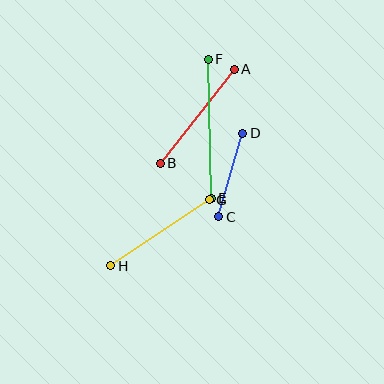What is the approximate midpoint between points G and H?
The midpoint is at approximately (160, 233) pixels.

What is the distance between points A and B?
The distance is approximately 120 pixels.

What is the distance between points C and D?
The distance is approximately 86 pixels.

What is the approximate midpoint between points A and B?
The midpoint is at approximately (197, 116) pixels.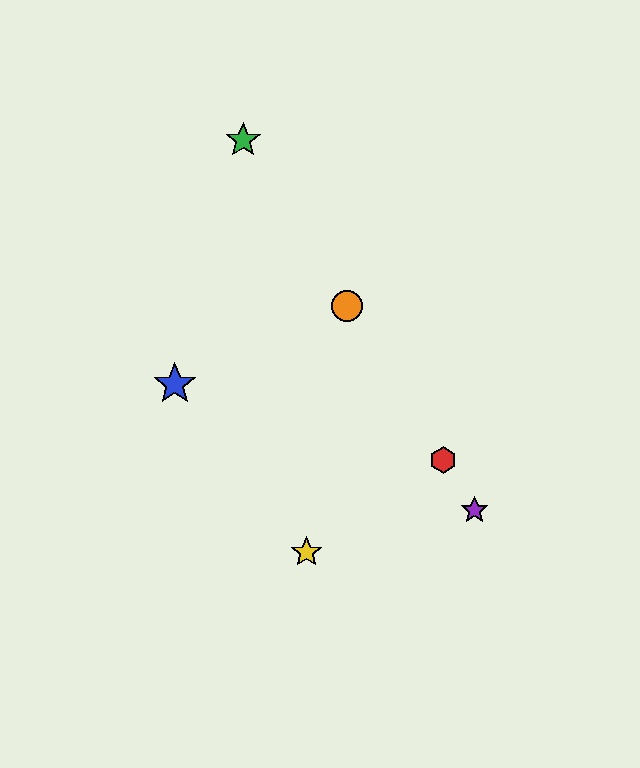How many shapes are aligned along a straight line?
4 shapes (the red hexagon, the green star, the purple star, the orange circle) are aligned along a straight line.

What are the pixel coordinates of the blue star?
The blue star is at (175, 384).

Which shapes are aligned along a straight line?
The red hexagon, the green star, the purple star, the orange circle are aligned along a straight line.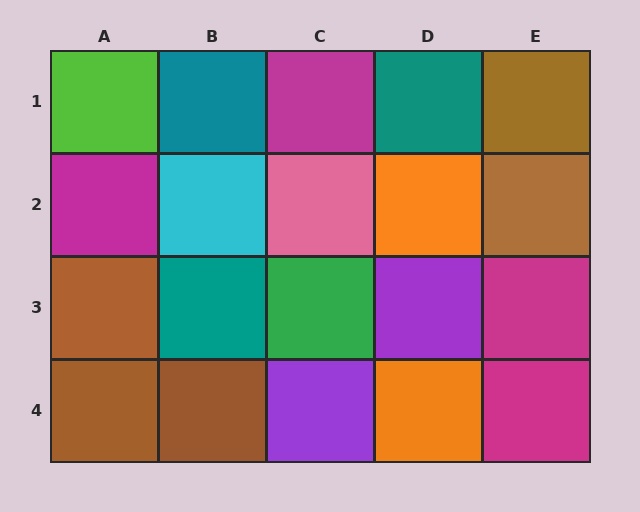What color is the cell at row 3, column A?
Brown.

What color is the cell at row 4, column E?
Magenta.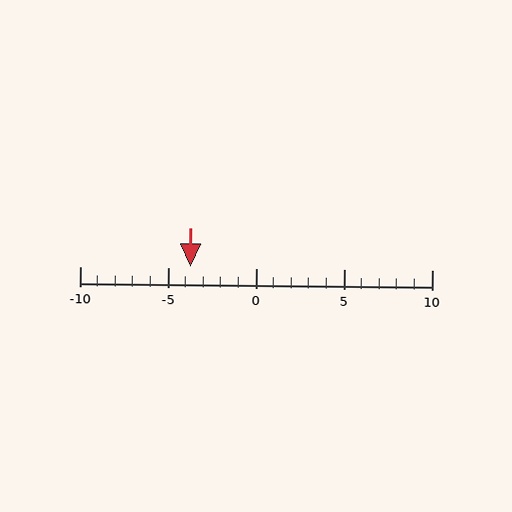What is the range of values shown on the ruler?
The ruler shows values from -10 to 10.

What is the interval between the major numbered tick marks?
The major tick marks are spaced 5 units apart.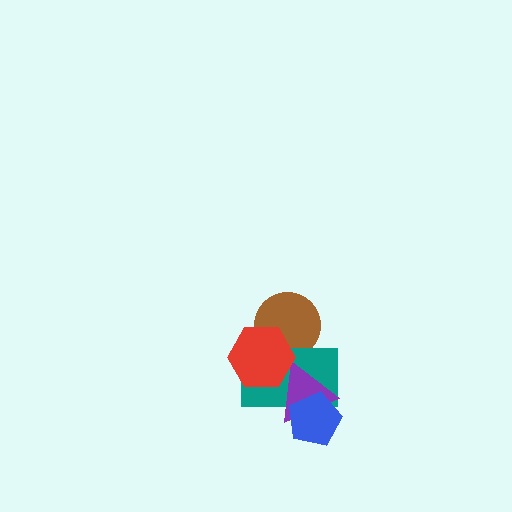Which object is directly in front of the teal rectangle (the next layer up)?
The purple triangle is directly in front of the teal rectangle.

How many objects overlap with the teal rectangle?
4 objects overlap with the teal rectangle.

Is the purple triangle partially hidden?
Yes, it is partially covered by another shape.